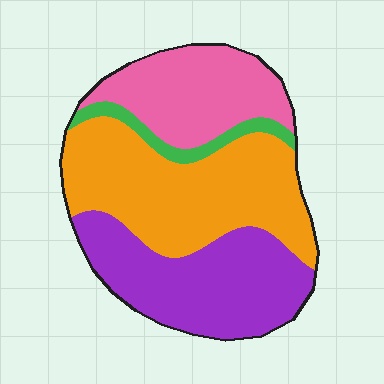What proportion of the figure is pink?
Pink covers 23% of the figure.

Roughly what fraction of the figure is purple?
Purple takes up about one third (1/3) of the figure.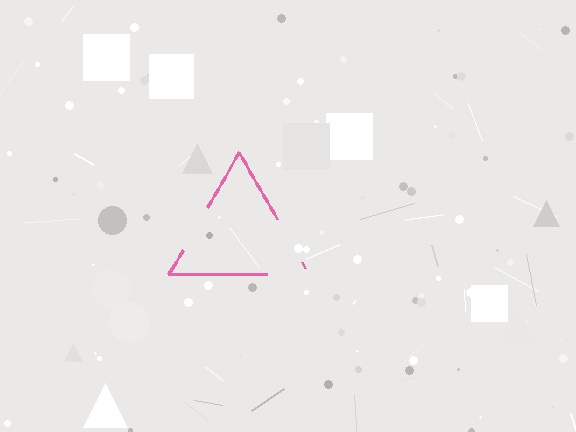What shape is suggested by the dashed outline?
The dashed outline suggests a triangle.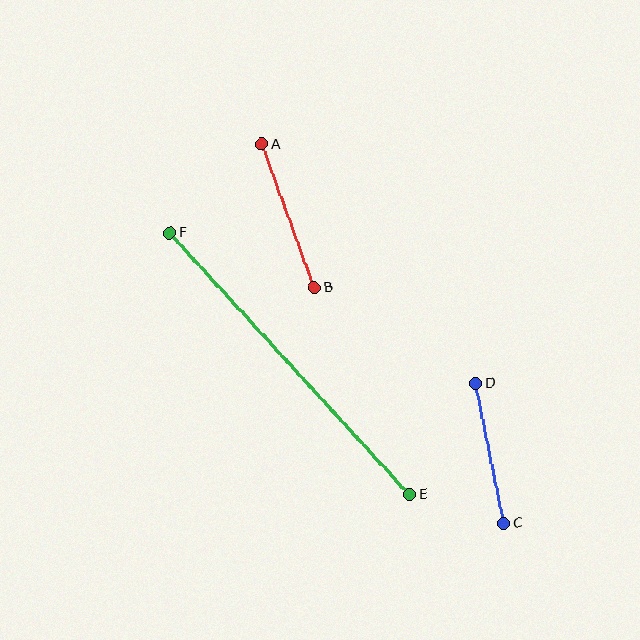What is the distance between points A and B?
The distance is approximately 153 pixels.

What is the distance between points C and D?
The distance is approximately 142 pixels.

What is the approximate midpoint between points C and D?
The midpoint is at approximately (490, 453) pixels.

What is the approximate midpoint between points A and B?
The midpoint is at approximately (288, 216) pixels.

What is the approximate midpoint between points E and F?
The midpoint is at approximately (290, 364) pixels.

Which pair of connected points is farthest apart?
Points E and F are farthest apart.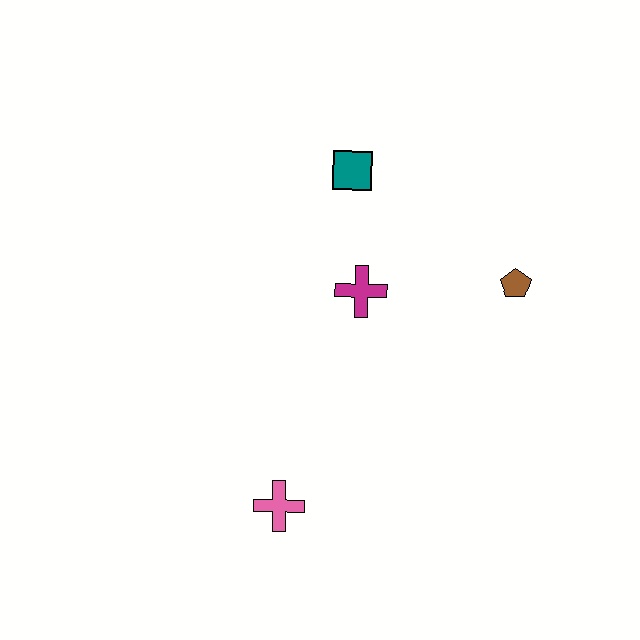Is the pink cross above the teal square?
No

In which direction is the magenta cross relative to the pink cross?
The magenta cross is above the pink cross.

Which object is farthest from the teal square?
The pink cross is farthest from the teal square.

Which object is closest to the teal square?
The magenta cross is closest to the teal square.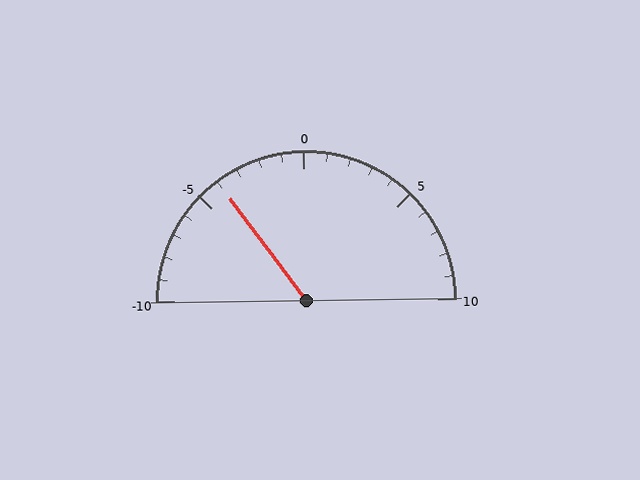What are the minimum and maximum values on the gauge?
The gauge ranges from -10 to 10.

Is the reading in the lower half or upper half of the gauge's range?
The reading is in the lower half of the range (-10 to 10).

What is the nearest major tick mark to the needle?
The nearest major tick mark is -5.